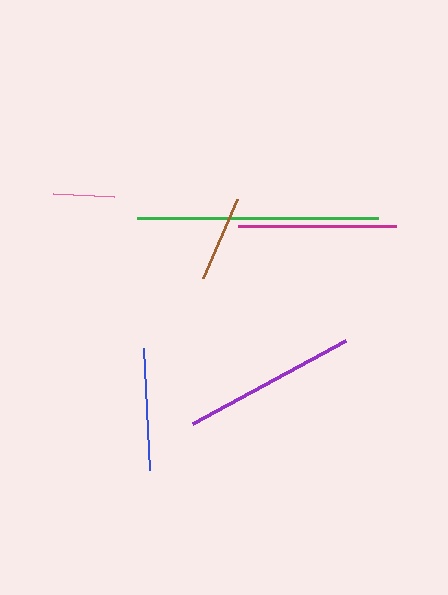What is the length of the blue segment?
The blue segment is approximately 123 pixels long.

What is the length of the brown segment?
The brown segment is approximately 86 pixels long.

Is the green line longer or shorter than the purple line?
The green line is longer than the purple line.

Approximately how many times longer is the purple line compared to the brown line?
The purple line is approximately 2.0 times the length of the brown line.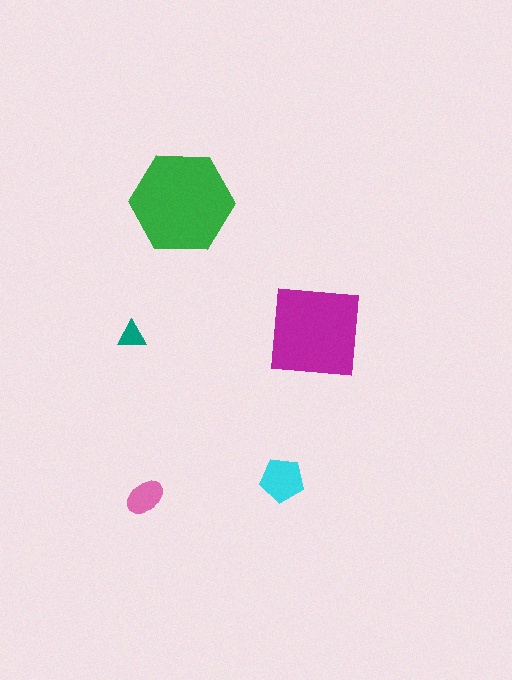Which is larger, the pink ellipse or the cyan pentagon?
The cyan pentagon.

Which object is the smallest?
The teal triangle.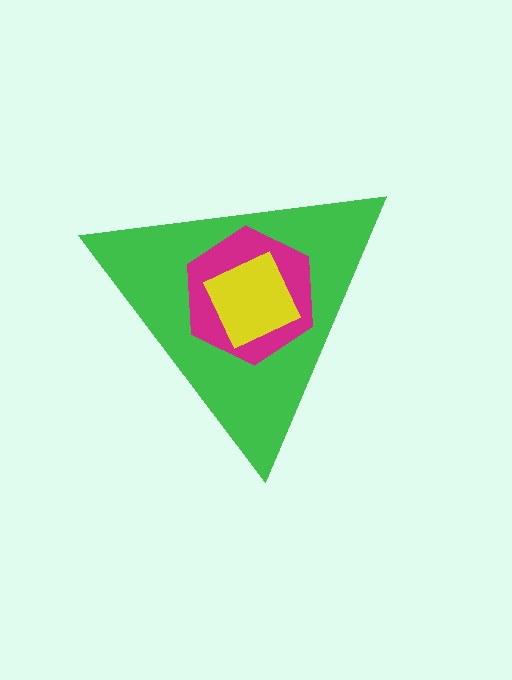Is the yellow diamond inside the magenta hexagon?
Yes.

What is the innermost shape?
The yellow diamond.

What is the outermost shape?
The green triangle.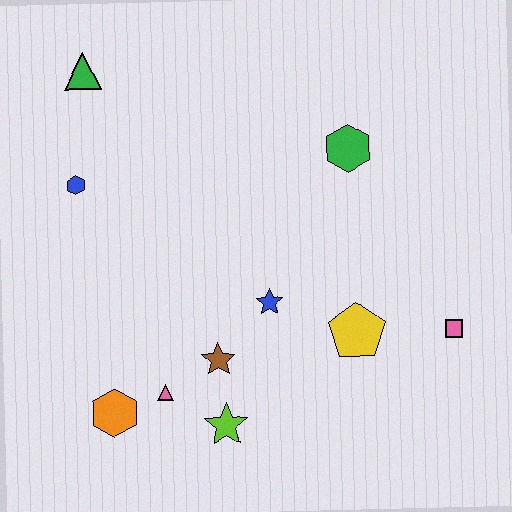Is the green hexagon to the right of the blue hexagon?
Yes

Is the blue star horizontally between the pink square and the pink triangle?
Yes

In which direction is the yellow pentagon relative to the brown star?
The yellow pentagon is to the right of the brown star.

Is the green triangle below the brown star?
No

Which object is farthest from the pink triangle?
The green triangle is farthest from the pink triangle.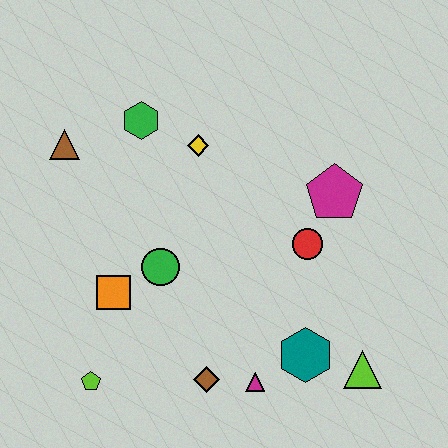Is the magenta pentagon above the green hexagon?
No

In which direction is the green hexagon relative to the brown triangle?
The green hexagon is to the right of the brown triangle.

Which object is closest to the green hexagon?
The yellow diamond is closest to the green hexagon.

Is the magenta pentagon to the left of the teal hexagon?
No